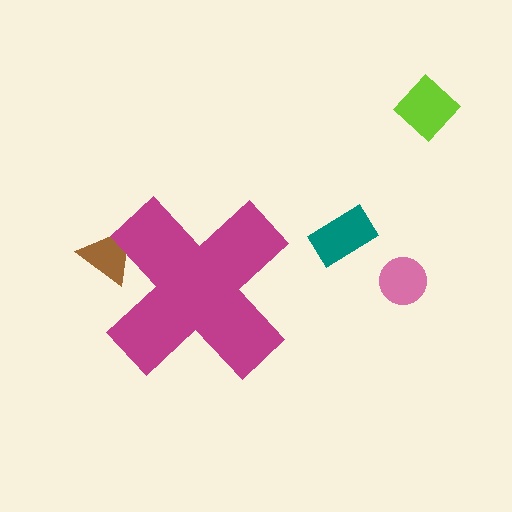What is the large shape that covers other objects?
A magenta cross.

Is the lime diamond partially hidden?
No, the lime diamond is fully visible.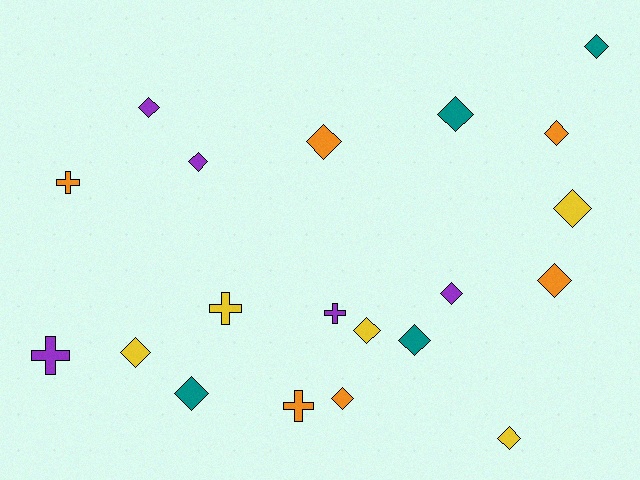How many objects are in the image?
There are 20 objects.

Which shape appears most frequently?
Diamond, with 15 objects.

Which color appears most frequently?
Orange, with 6 objects.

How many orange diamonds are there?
There are 4 orange diamonds.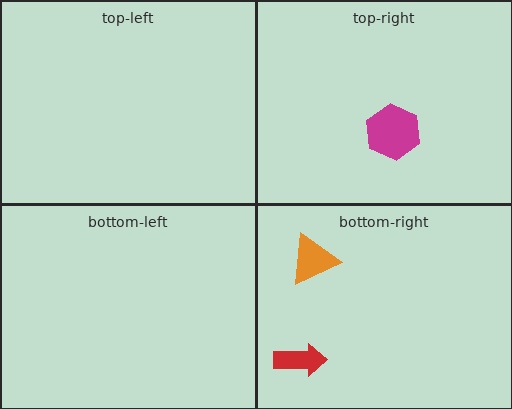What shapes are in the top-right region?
The magenta hexagon.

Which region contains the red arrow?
The bottom-right region.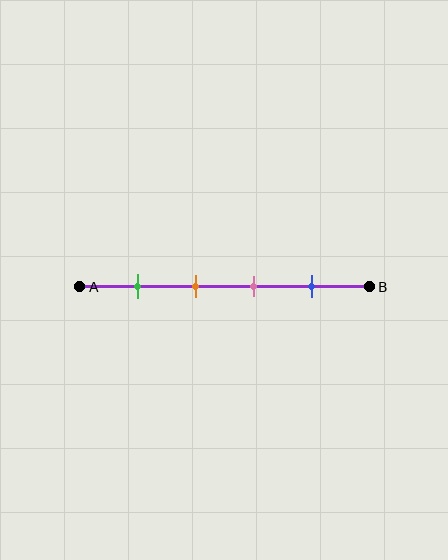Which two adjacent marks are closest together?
The orange and pink marks are the closest adjacent pair.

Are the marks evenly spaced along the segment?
Yes, the marks are approximately evenly spaced.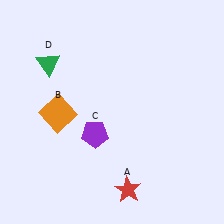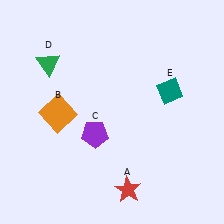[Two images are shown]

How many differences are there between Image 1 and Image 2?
There is 1 difference between the two images.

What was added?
A teal diamond (E) was added in Image 2.